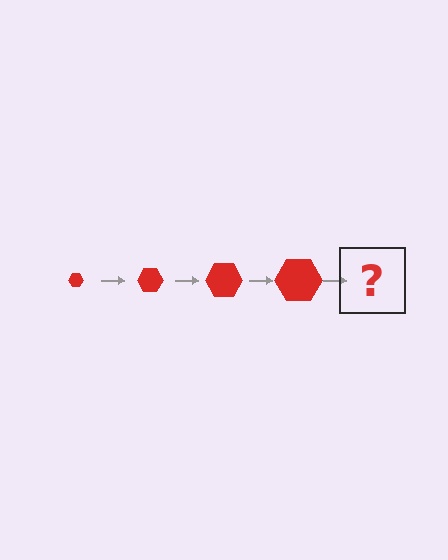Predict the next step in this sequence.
The next step is a red hexagon, larger than the previous one.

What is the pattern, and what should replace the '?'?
The pattern is that the hexagon gets progressively larger each step. The '?' should be a red hexagon, larger than the previous one.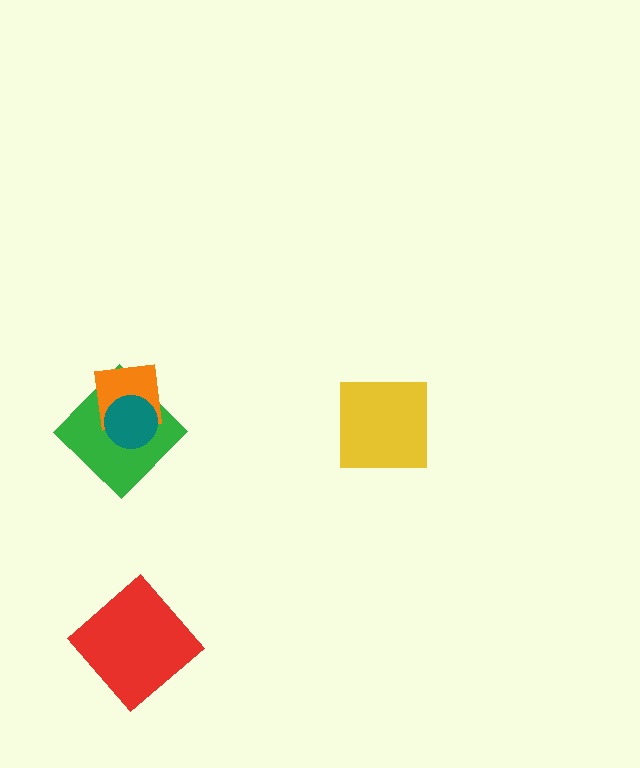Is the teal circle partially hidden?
No, no other shape covers it.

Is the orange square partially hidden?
Yes, it is partially covered by another shape.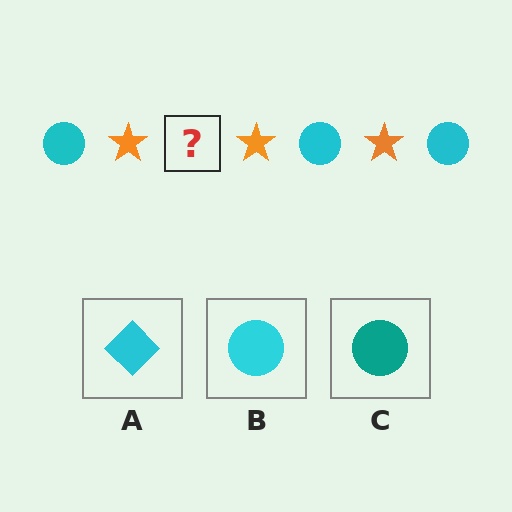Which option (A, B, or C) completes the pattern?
B.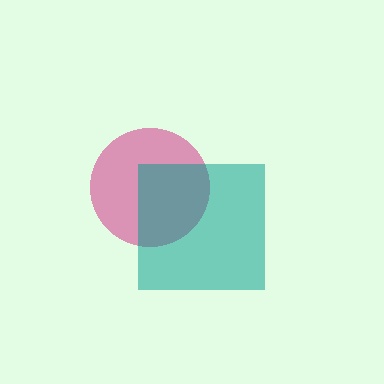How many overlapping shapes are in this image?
There are 2 overlapping shapes in the image.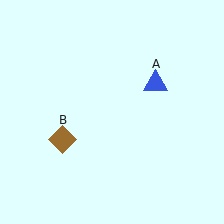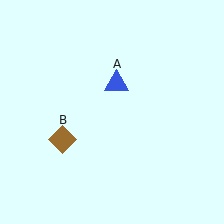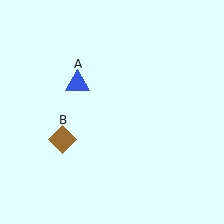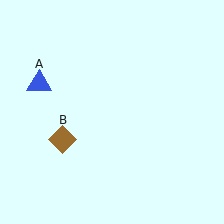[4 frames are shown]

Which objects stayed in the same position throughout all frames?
Brown diamond (object B) remained stationary.